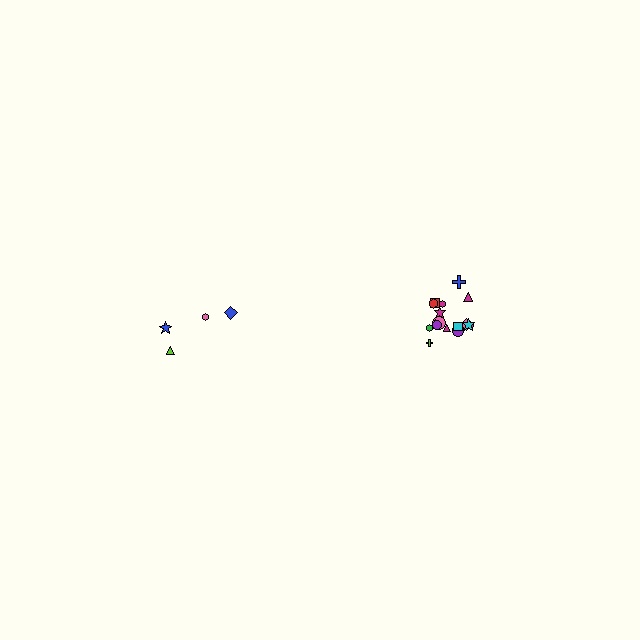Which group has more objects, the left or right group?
The right group.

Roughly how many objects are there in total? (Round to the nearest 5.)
Roughly 20 objects in total.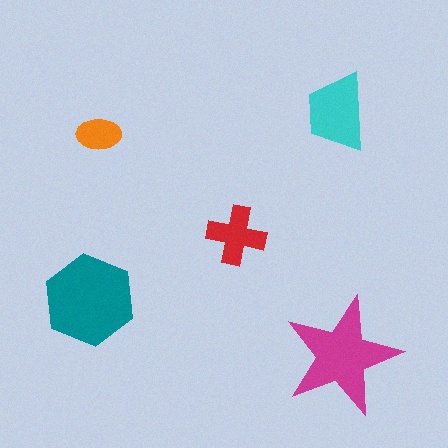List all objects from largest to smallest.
The teal hexagon, the magenta star, the cyan trapezoid, the red cross, the orange ellipse.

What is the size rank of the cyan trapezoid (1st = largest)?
3rd.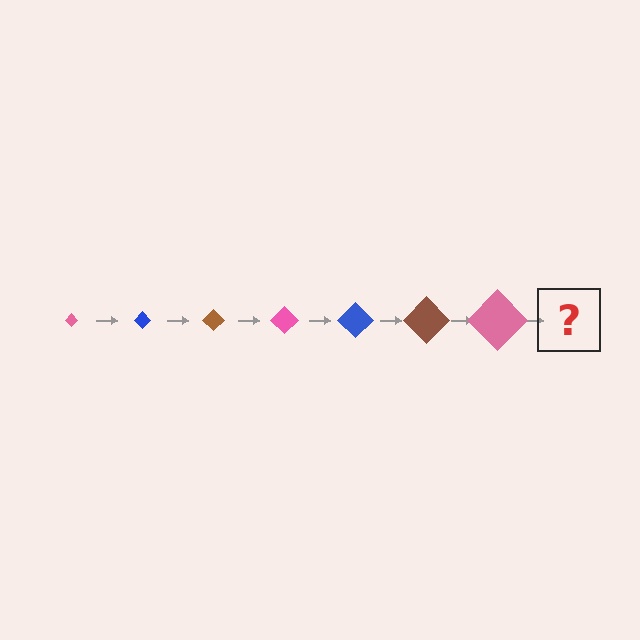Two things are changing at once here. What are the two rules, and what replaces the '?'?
The two rules are that the diamond grows larger each step and the color cycles through pink, blue, and brown. The '?' should be a blue diamond, larger than the previous one.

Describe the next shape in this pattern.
It should be a blue diamond, larger than the previous one.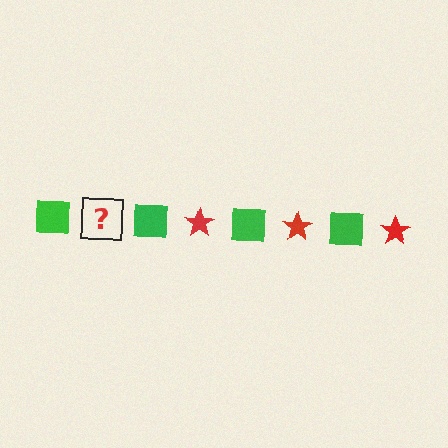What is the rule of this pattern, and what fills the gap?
The rule is that the pattern alternates between green square and red star. The gap should be filled with a red star.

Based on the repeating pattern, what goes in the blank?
The blank should be a red star.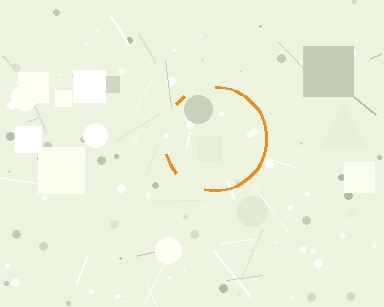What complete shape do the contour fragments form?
The contour fragments form a circle.